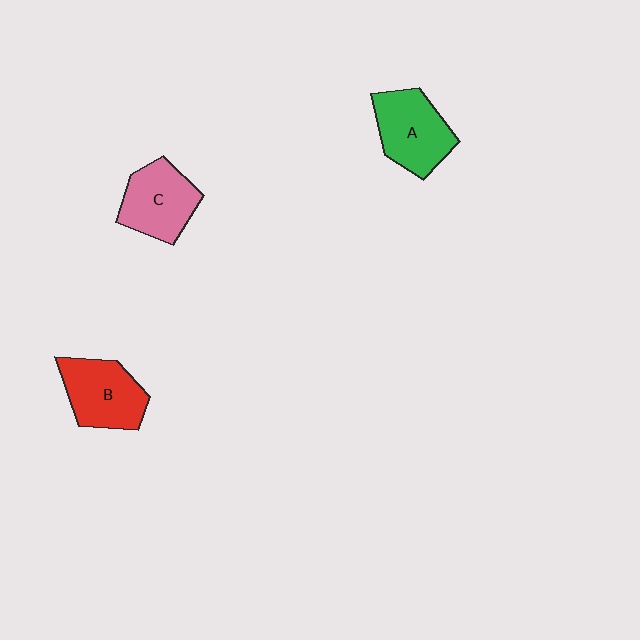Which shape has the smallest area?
Shape C (pink).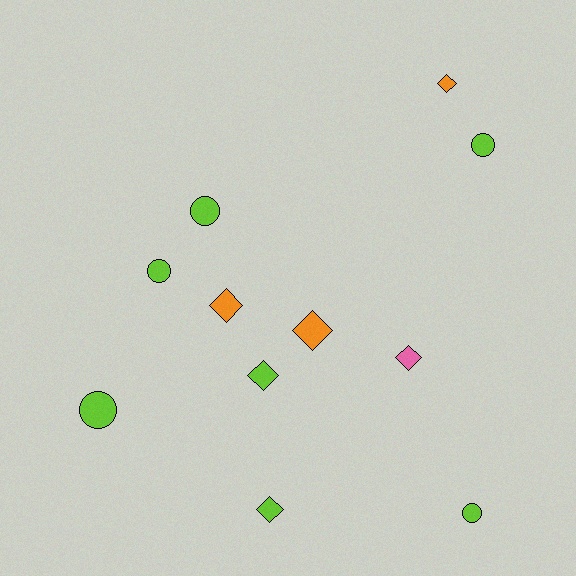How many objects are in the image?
There are 11 objects.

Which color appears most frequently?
Lime, with 7 objects.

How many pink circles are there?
There are no pink circles.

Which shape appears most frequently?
Diamond, with 6 objects.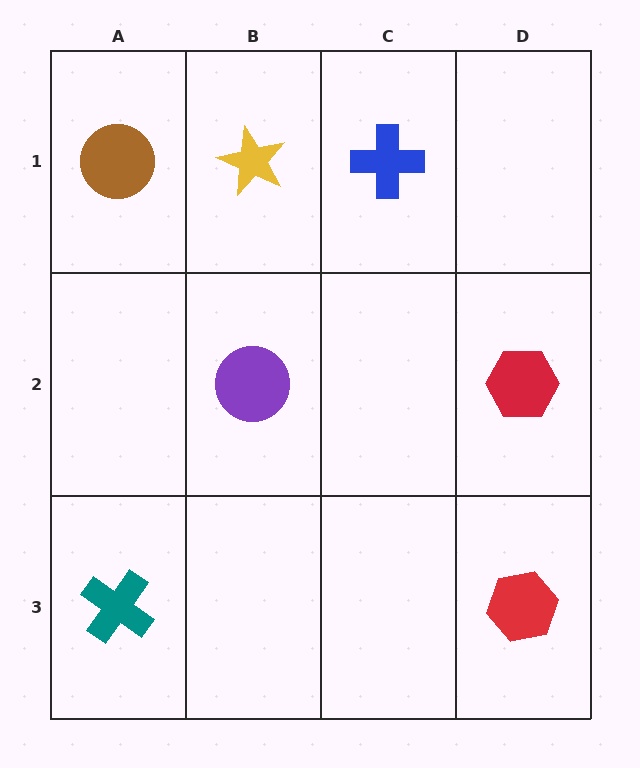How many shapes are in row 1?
3 shapes.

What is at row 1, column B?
A yellow star.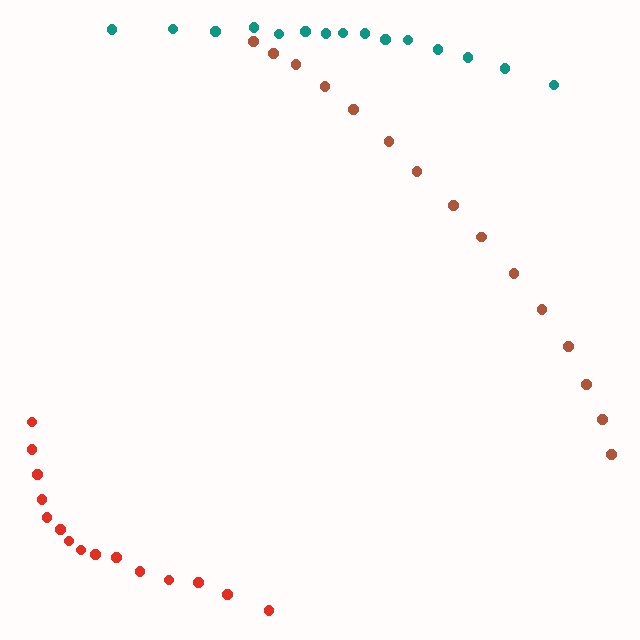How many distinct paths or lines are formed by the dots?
There are 3 distinct paths.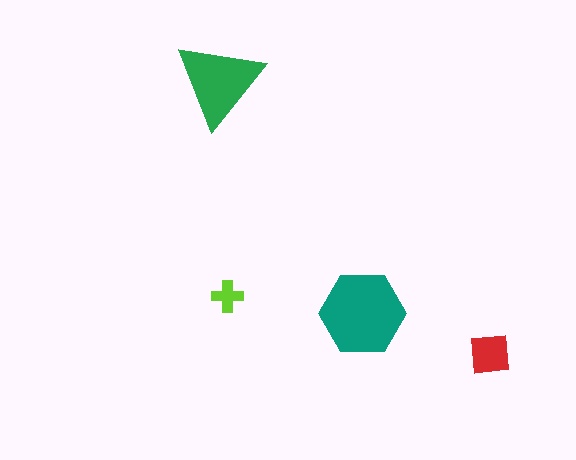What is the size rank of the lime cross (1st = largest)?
4th.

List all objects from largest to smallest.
The teal hexagon, the green triangle, the red square, the lime cross.